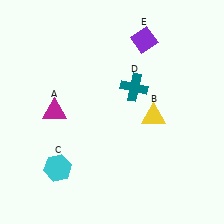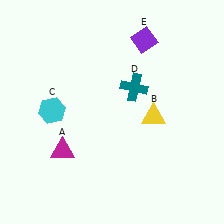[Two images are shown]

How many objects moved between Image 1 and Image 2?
2 objects moved between the two images.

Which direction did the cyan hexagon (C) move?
The cyan hexagon (C) moved up.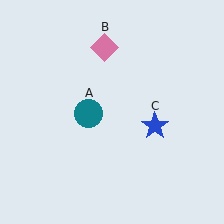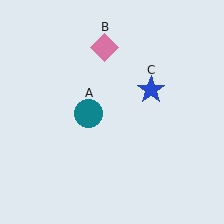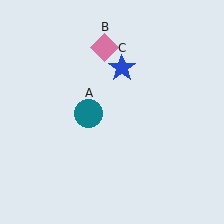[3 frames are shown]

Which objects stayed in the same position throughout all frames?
Teal circle (object A) and pink diamond (object B) remained stationary.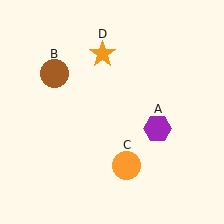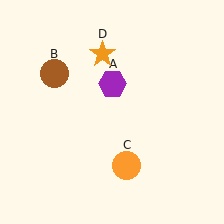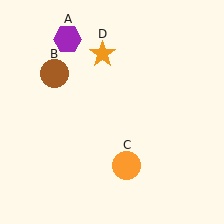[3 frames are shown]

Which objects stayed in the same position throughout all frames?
Brown circle (object B) and orange circle (object C) and orange star (object D) remained stationary.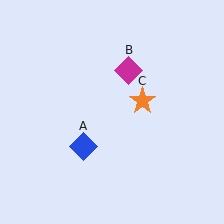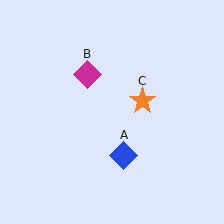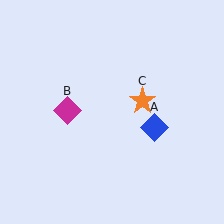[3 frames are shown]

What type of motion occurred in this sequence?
The blue diamond (object A), magenta diamond (object B) rotated counterclockwise around the center of the scene.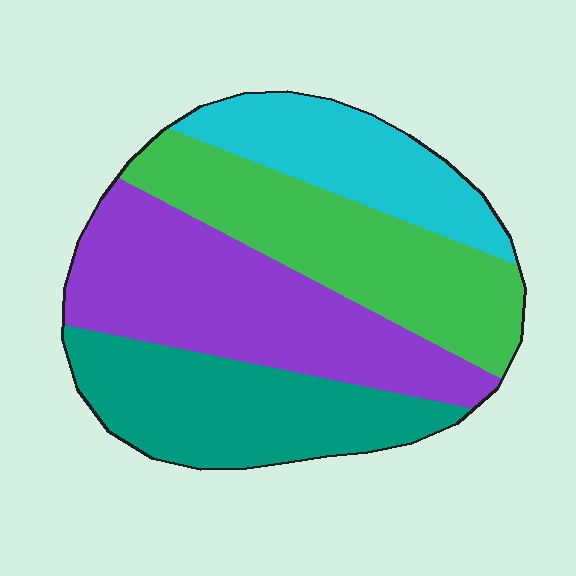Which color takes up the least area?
Cyan, at roughly 15%.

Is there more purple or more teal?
Purple.